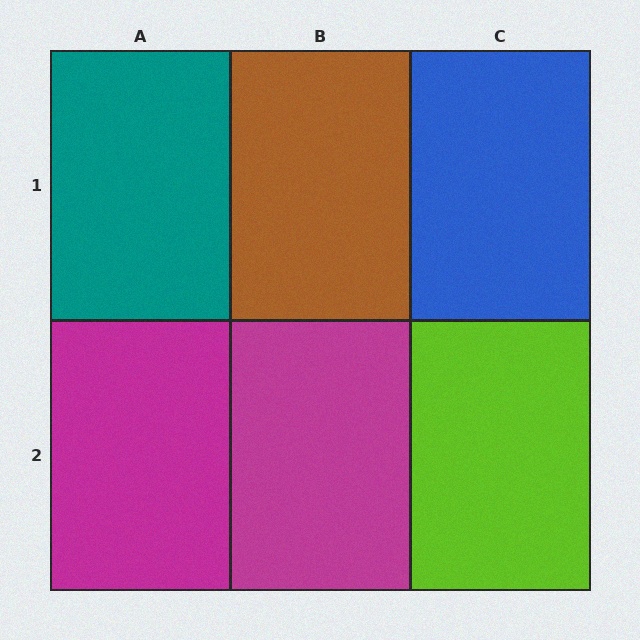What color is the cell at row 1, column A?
Teal.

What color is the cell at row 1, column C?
Blue.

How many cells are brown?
1 cell is brown.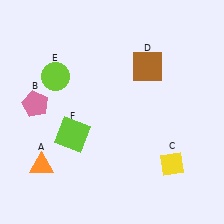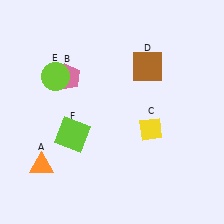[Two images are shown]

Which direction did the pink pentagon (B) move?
The pink pentagon (B) moved right.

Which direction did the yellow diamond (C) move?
The yellow diamond (C) moved up.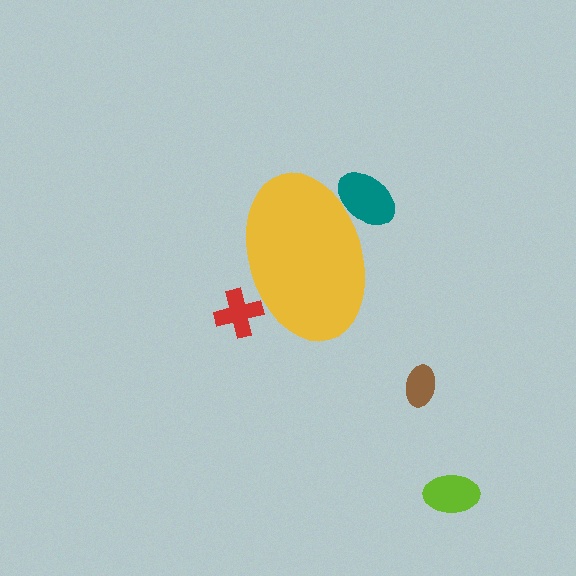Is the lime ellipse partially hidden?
No, the lime ellipse is fully visible.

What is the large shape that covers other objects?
A yellow ellipse.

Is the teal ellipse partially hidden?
Yes, the teal ellipse is partially hidden behind the yellow ellipse.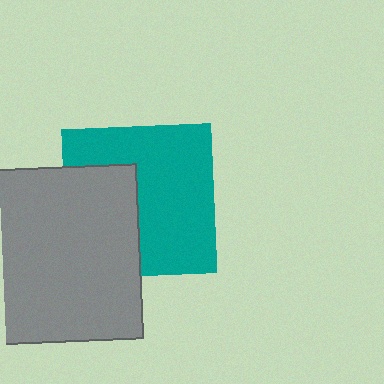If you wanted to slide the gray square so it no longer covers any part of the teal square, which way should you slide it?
Slide it left — that is the most direct way to separate the two shapes.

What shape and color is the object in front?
The object in front is a gray square.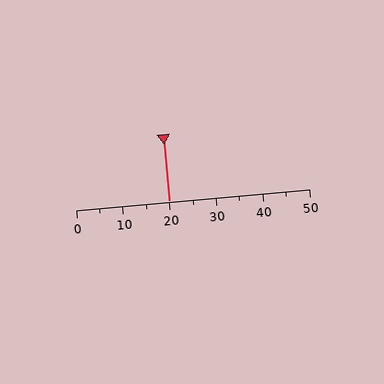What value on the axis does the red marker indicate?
The marker indicates approximately 20.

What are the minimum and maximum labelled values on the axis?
The axis runs from 0 to 50.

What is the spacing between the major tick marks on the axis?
The major ticks are spaced 10 apart.